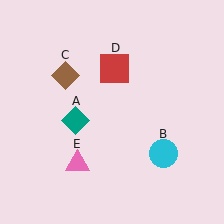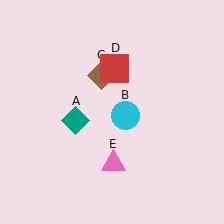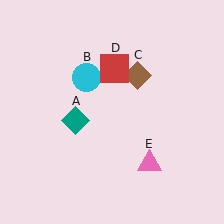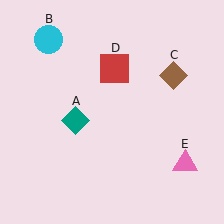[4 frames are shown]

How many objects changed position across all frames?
3 objects changed position: cyan circle (object B), brown diamond (object C), pink triangle (object E).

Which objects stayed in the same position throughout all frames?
Teal diamond (object A) and red square (object D) remained stationary.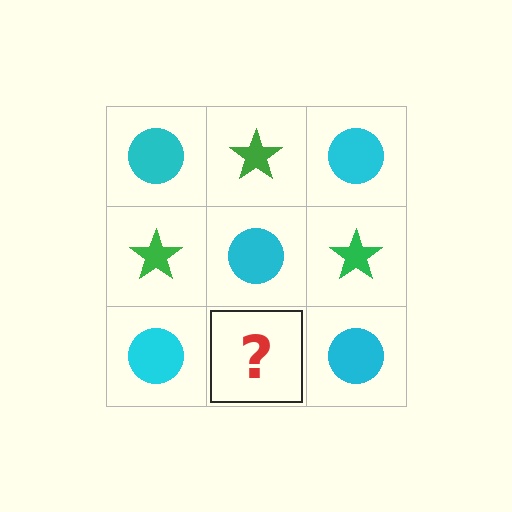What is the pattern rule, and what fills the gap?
The rule is that it alternates cyan circle and green star in a checkerboard pattern. The gap should be filled with a green star.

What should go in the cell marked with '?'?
The missing cell should contain a green star.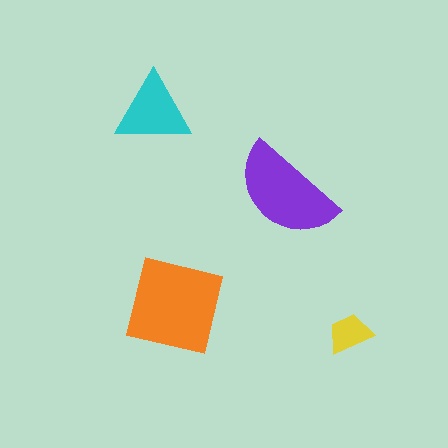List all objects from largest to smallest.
The orange square, the purple semicircle, the cyan triangle, the yellow trapezoid.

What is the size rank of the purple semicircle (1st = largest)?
2nd.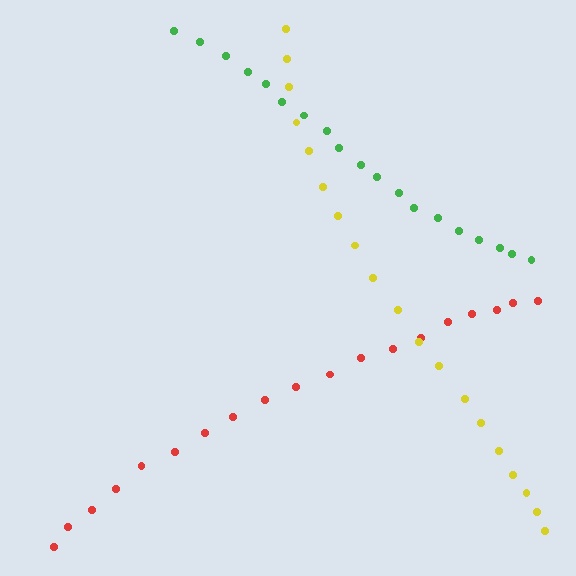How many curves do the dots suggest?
There are 3 distinct paths.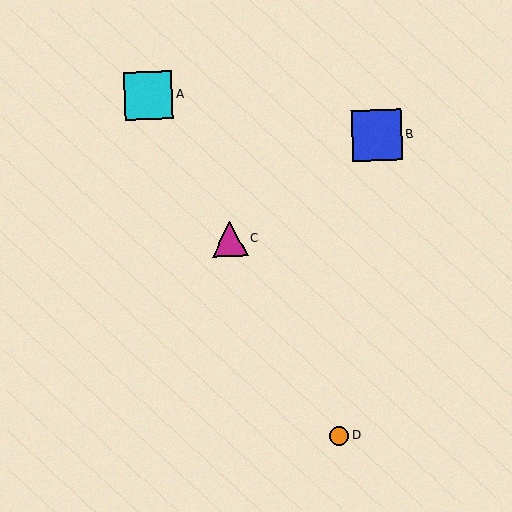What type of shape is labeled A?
Shape A is a cyan square.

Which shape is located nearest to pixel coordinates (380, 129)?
The blue square (labeled B) at (377, 135) is nearest to that location.